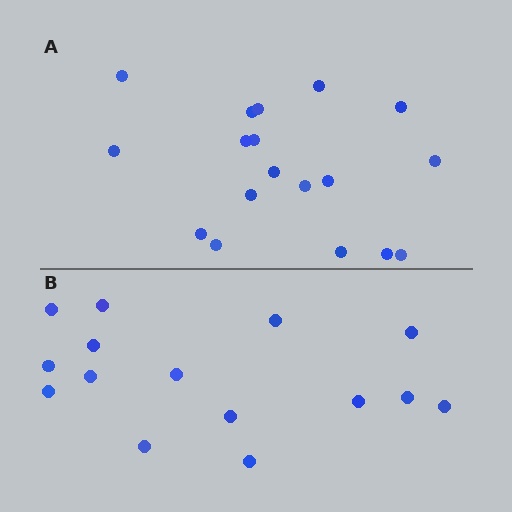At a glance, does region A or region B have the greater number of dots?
Region A (the top region) has more dots.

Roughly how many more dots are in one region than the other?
Region A has just a few more — roughly 2 or 3 more dots than region B.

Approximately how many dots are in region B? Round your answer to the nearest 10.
About 20 dots. (The exact count is 15, which rounds to 20.)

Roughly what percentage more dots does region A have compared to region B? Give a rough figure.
About 20% more.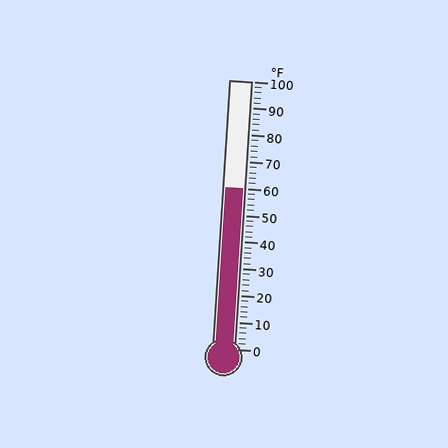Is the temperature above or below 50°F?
The temperature is above 50°F.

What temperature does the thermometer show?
The thermometer shows approximately 60°F.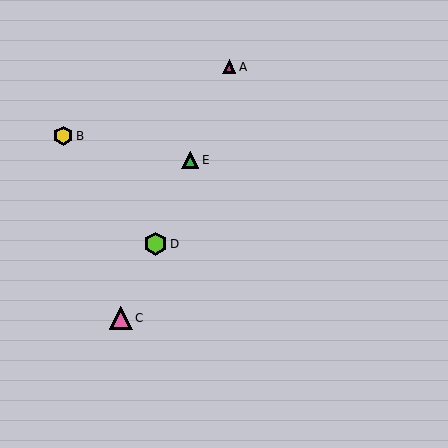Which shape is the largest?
The lime hexagon (labeled D) is the largest.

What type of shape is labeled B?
Shape B is a yellow hexagon.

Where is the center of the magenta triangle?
The center of the magenta triangle is at (229, 67).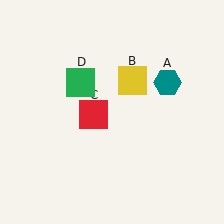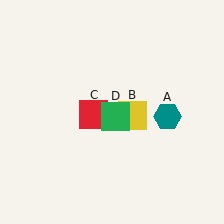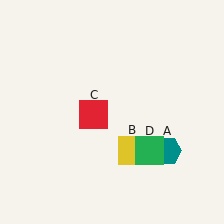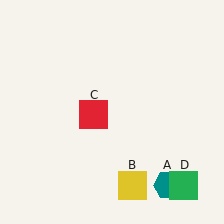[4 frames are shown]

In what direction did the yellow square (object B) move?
The yellow square (object B) moved down.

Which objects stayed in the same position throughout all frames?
Red square (object C) remained stationary.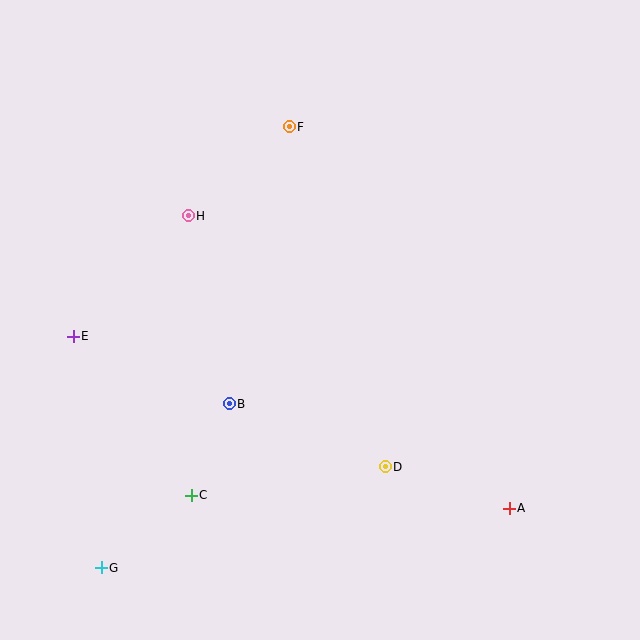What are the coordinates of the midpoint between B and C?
The midpoint between B and C is at (210, 449).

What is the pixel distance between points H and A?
The distance between H and A is 434 pixels.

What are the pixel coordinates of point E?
Point E is at (73, 336).